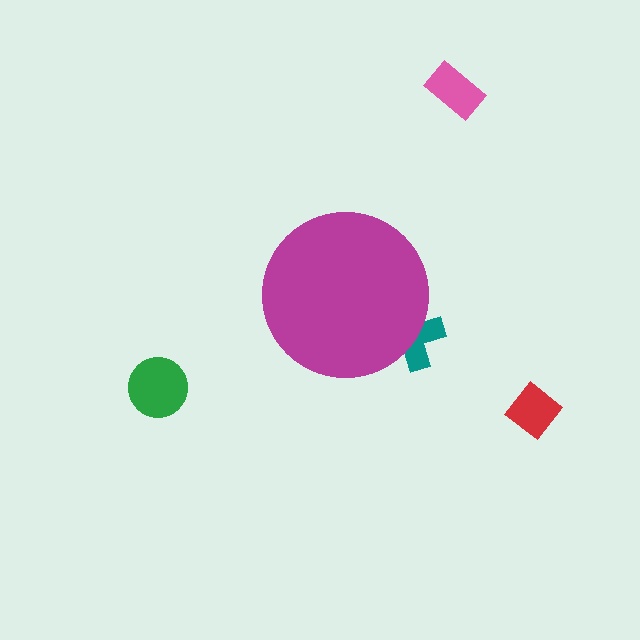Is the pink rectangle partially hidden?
No, the pink rectangle is fully visible.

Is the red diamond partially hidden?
No, the red diamond is fully visible.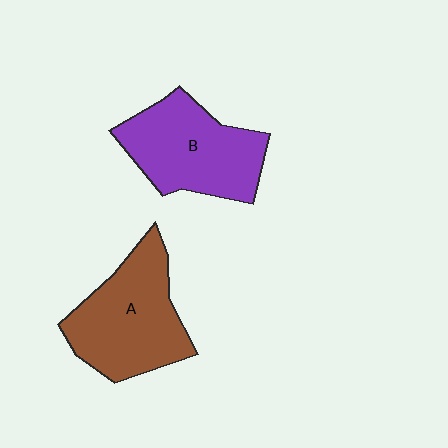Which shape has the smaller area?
Shape B (purple).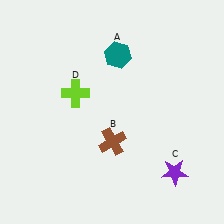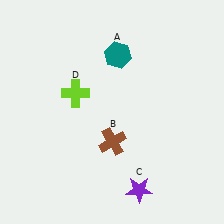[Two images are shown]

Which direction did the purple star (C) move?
The purple star (C) moved left.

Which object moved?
The purple star (C) moved left.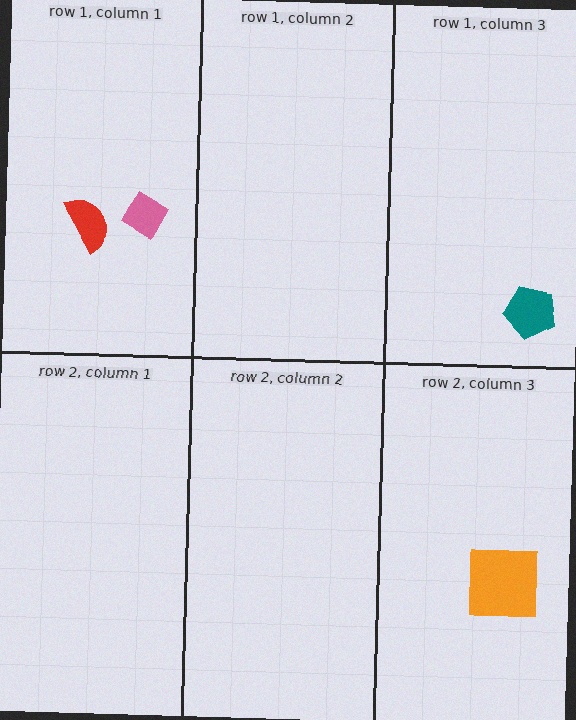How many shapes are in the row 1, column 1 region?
2.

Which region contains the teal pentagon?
The row 1, column 3 region.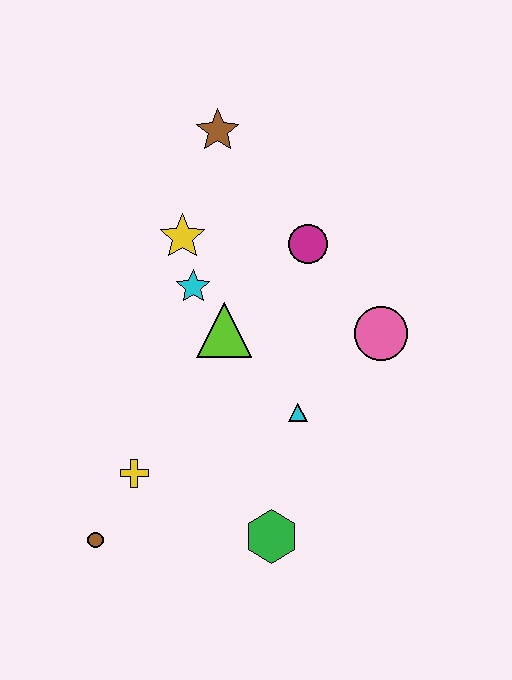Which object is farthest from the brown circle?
The brown star is farthest from the brown circle.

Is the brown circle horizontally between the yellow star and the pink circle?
No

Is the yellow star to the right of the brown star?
No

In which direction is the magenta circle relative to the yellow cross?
The magenta circle is above the yellow cross.